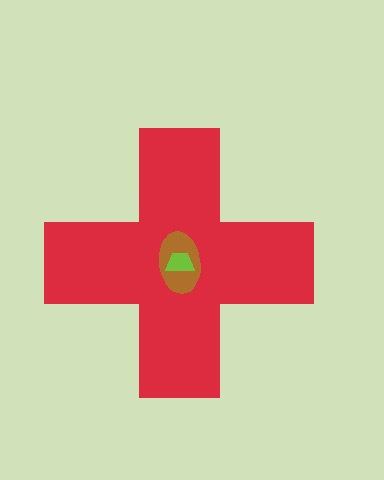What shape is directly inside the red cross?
The brown ellipse.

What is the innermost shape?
The lime trapezoid.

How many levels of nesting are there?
3.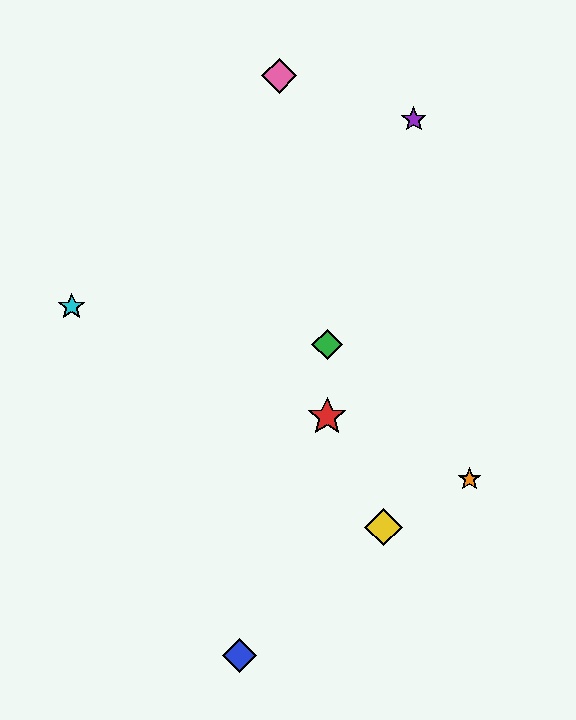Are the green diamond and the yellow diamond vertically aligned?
No, the green diamond is at x≈327 and the yellow diamond is at x≈383.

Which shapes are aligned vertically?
The red star, the green diamond are aligned vertically.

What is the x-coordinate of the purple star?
The purple star is at x≈414.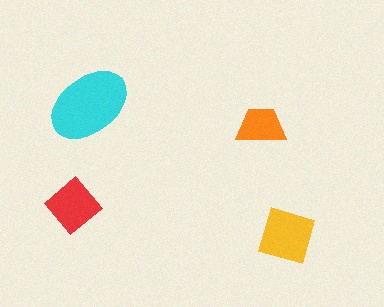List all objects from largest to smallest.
The cyan ellipse, the yellow diamond, the red diamond, the orange trapezoid.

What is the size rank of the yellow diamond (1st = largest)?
2nd.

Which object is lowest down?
The yellow diamond is bottommost.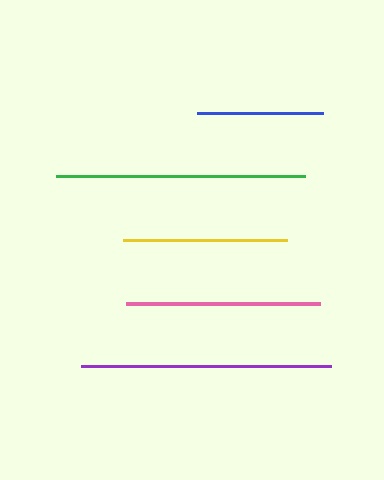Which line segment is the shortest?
The blue line is the shortest at approximately 127 pixels.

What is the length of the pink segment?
The pink segment is approximately 193 pixels long.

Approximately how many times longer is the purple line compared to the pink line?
The purple line is approximately 1.3 times the length of the pink line.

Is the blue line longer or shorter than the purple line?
The purple line is longer than the blue line.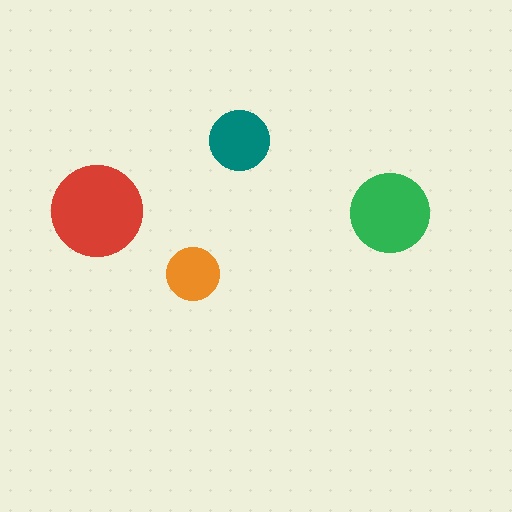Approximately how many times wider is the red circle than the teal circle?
About 1.5 times wider.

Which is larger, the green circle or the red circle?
The red one.